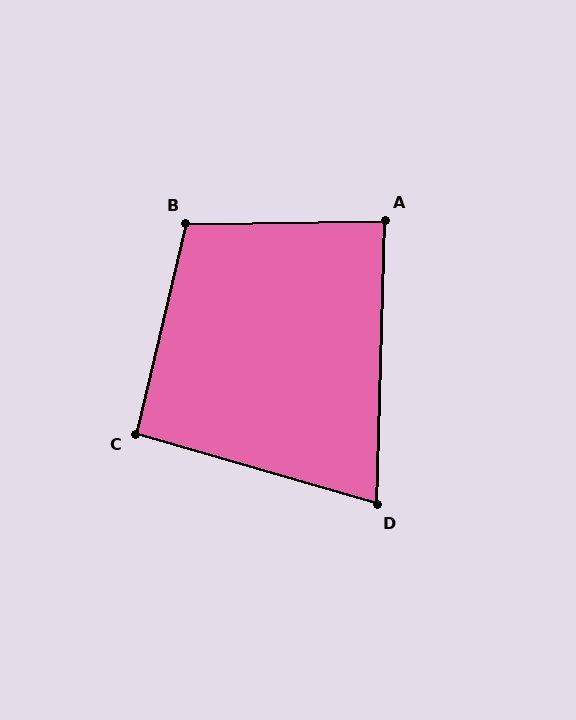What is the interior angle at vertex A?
Approximately 87 degrees (approximately right).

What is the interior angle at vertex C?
Approximately 93 degrees (approximately right).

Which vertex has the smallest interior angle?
D, at approximately 76 degrees.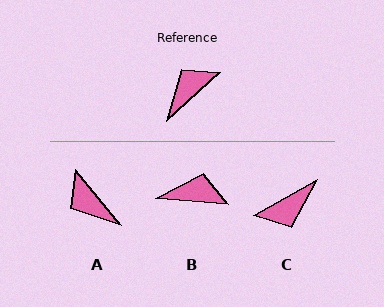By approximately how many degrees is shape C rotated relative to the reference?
Approximately 168 degrees counter-clockwise.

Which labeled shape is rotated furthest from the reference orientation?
C, about 168 degrees away.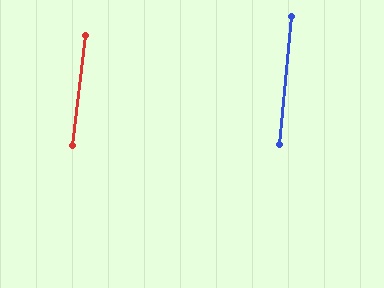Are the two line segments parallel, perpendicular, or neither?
Parallel — their directions differ by only 1.4°.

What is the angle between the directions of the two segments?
Approximately 1 degree.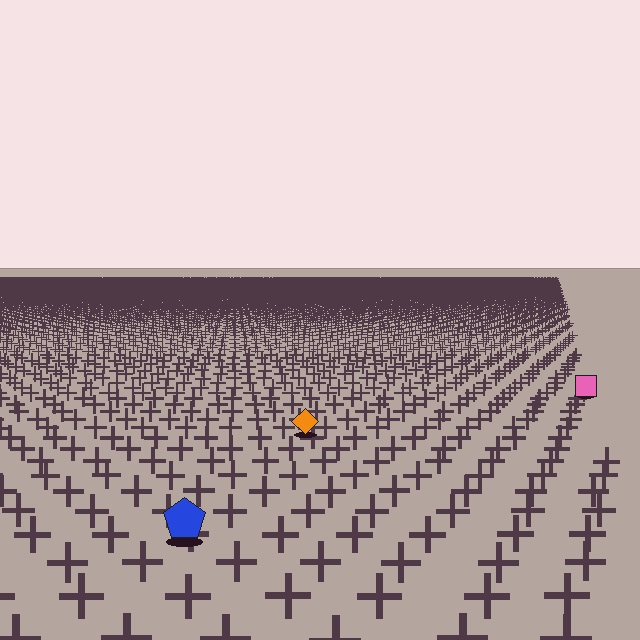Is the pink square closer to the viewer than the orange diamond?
No. The orange diamond is closer — you can tell from the texture gradient: the ground texture is coarser near it.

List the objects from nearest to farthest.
From nearest to farthest: the blue pentagon, the orange diamond, the pink square.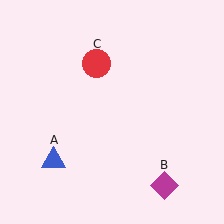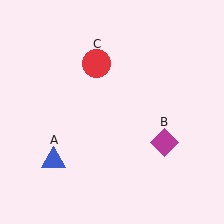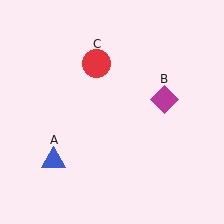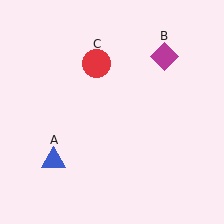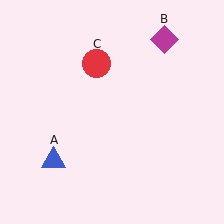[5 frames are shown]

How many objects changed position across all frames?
1 object changed position: magenta diamond (object B).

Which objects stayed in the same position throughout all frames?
Blue triangle (object A) and red circle (object C) remained stationary.